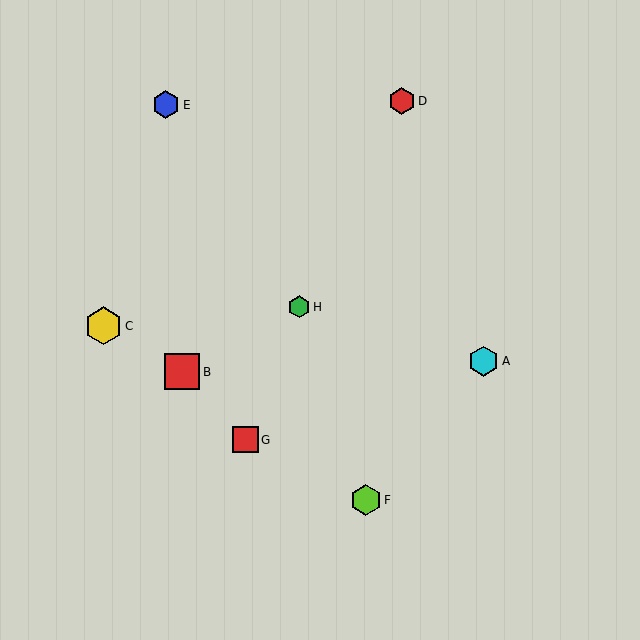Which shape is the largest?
The yellow hexagon (labeled C) is the largest.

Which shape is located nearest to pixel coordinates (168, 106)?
The blue hexagon (labeled E) at (166, 105) is nearest to that location.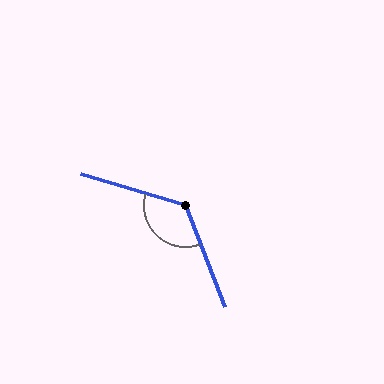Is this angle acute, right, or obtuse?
It is obtuse.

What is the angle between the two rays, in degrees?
Approximately 128 degrees.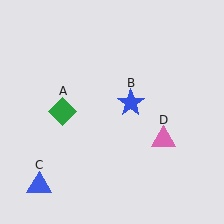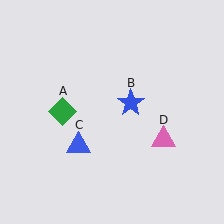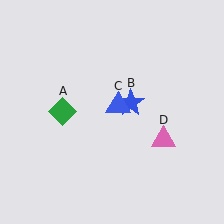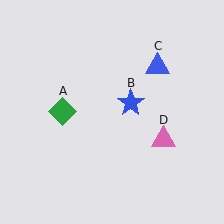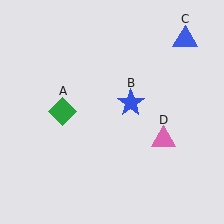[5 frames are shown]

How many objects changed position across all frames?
1 object changed position: blue triangle (object C).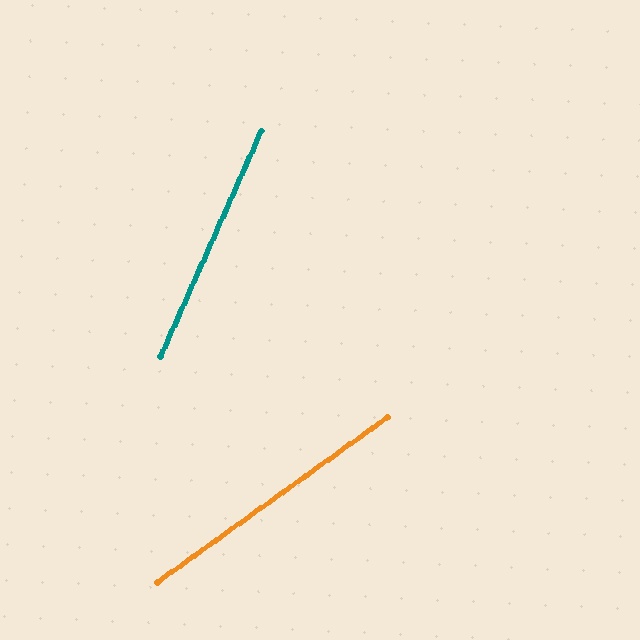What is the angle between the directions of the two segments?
Approximately 30 degrees.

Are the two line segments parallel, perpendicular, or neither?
Neither parallel nor perpendicular — they differ by about 30°.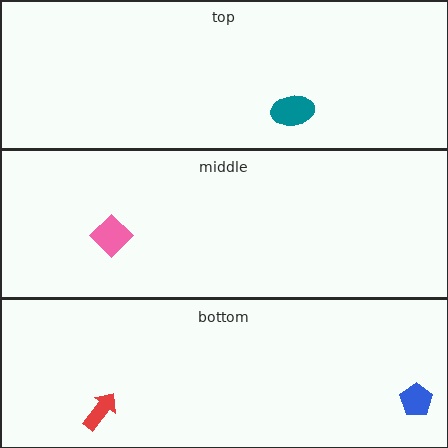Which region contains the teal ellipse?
The top region.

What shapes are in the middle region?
The pink diamond.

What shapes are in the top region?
The teal ellipse.